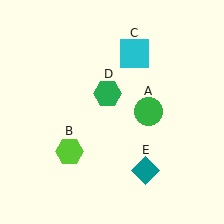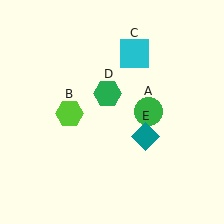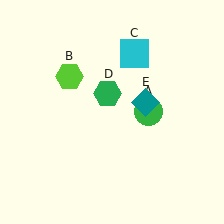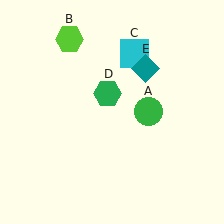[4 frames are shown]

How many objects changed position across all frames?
2 objects changed position: lime hexagon (object B), teal diamond (object E).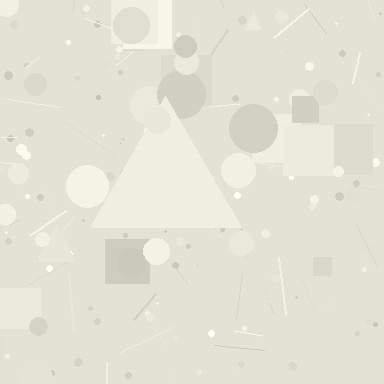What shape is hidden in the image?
A triangle is hidden in the image.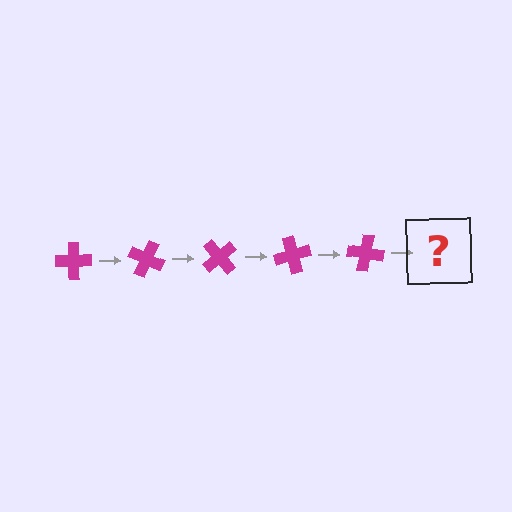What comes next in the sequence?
The next element should be a magenta cross rotated 125 degrees.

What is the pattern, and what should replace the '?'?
The pattern is that the cross rotates 25 degrees each step. The '?' should be a magenta cross rotated 125 degrees.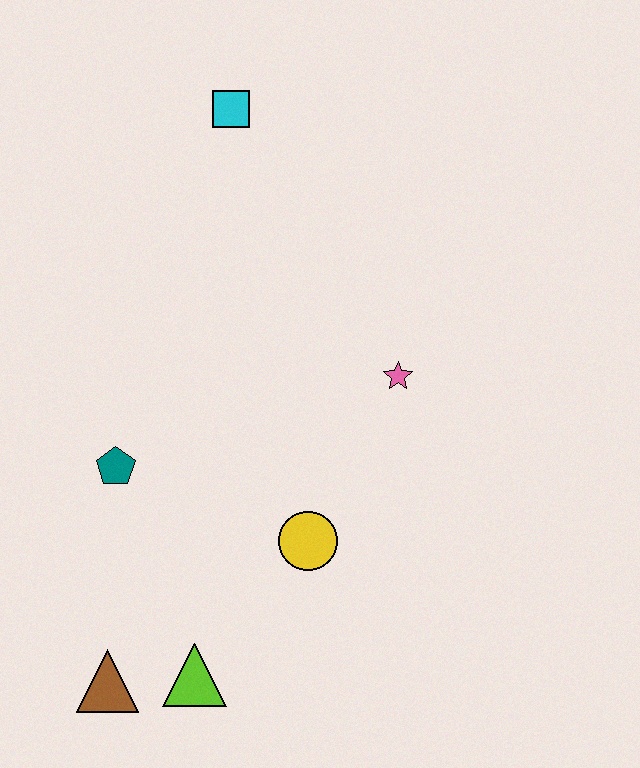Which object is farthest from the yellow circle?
The cyan square is farthest from the yellow circle.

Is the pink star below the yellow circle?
No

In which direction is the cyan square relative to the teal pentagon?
The cyan square is above the teal pentagon.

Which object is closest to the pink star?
The yellow circle is closest to the pink star.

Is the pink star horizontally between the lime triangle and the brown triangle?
No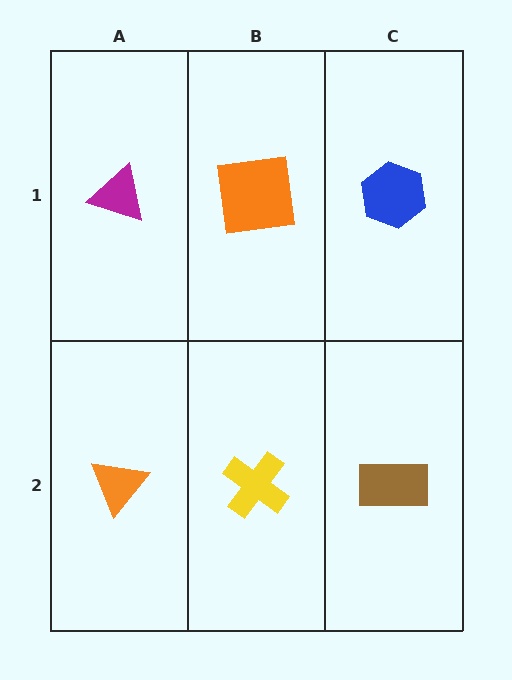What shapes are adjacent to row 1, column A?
An orange triangle (row 2, column A), an orange square (row 1, column B).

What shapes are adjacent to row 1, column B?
A yellow cross (row 2, column B), a magenta triangle (row 1, column A), a blue hexagon (row 1, column C).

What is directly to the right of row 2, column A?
A yellow cross.